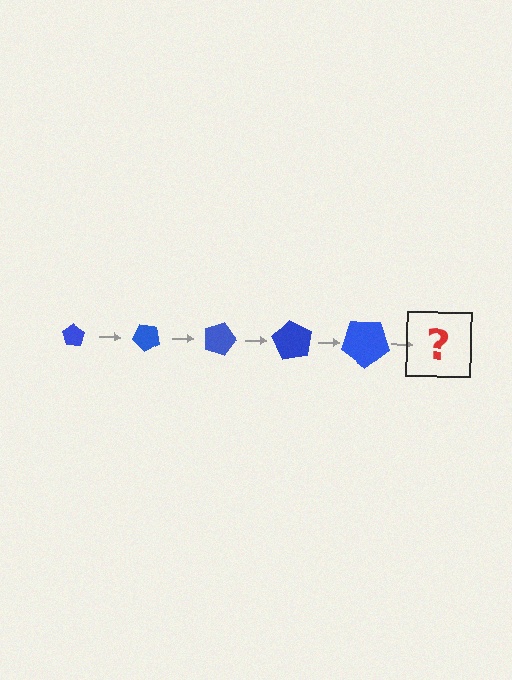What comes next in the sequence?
The next element should be a pentagon, larger than the previous one and rotated 225 degrees from the start.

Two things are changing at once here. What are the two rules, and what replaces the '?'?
The two rules are that the pentagon grows larger each step and it rotates 45 degrees each step. The '?' should be a pentagon, larger than the previous one and rotated 225 degrees from the start.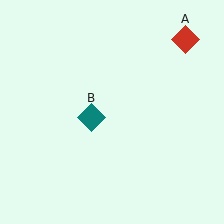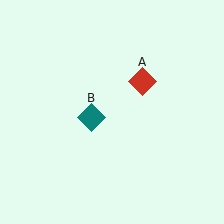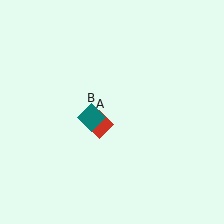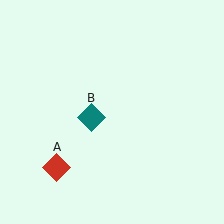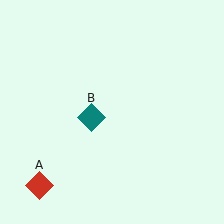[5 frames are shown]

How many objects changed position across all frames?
1 object changed position: red diamond (object A).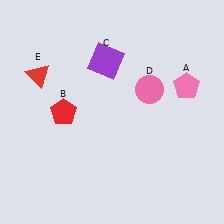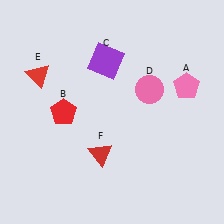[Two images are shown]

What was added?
A red triangle (F) was added in Image 2.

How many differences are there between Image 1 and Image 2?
There is 1 difference between the two images.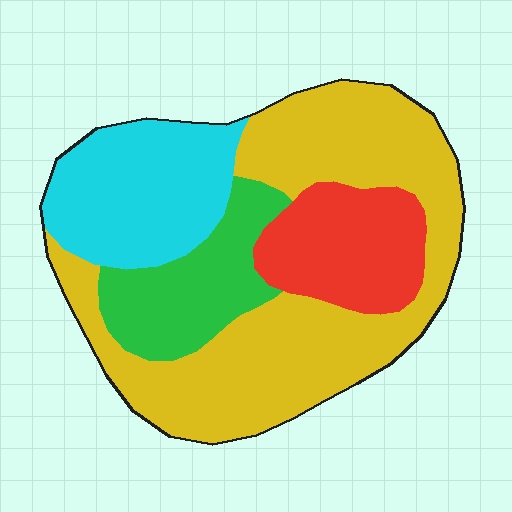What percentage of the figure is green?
Green takes up about one sixth (1/6) of the figure.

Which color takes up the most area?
Yellow, at roughly 50%.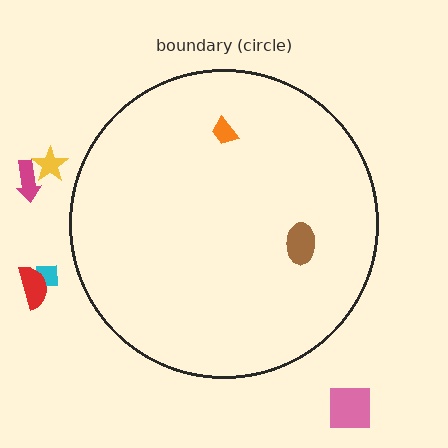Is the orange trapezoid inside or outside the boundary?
Inside.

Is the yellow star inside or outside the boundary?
Outside.